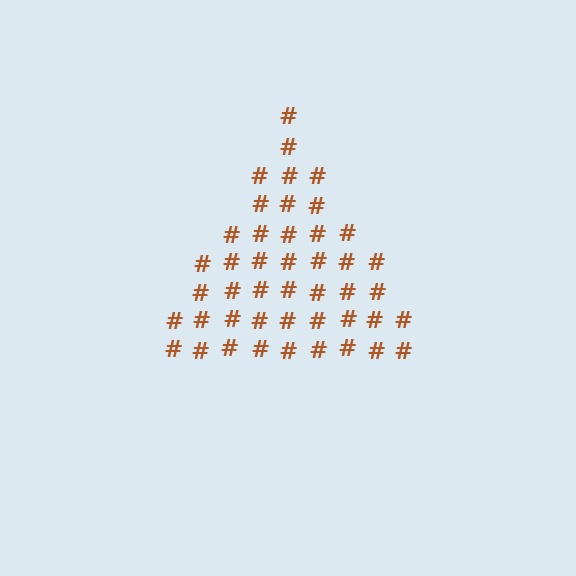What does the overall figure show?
The overall figure shows a triangle.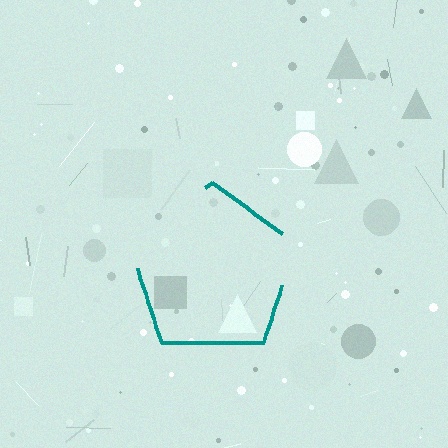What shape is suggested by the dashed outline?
The dashed outline suggests a pentagon.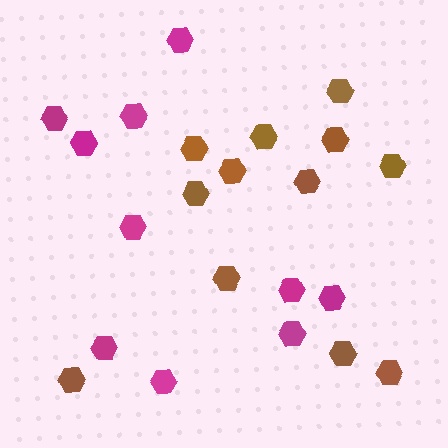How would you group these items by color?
There are 2 groups: one group of magenta hexagons (10) and one group of brown hexagons (12).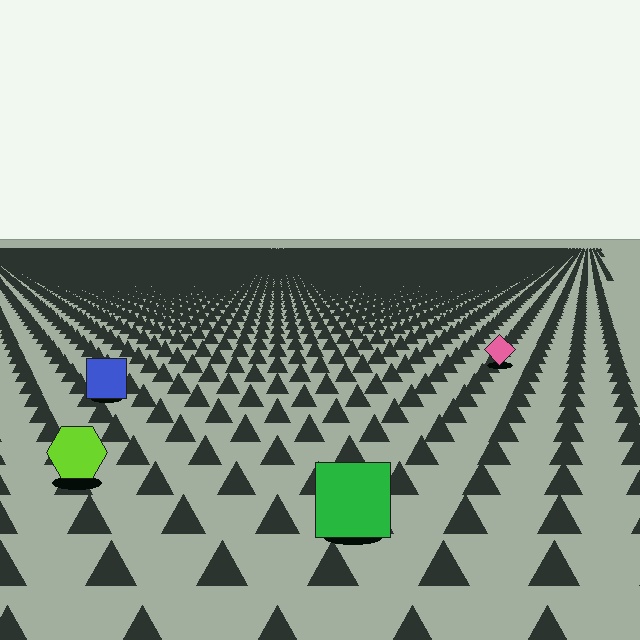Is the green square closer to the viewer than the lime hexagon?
Yes. The green square is closer — you can tell from the texture gradient: the ground texture is coarser near it.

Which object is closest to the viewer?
The green square is closest. The texture marks near it are larger and more spread out.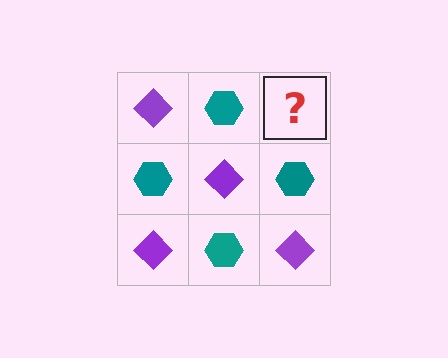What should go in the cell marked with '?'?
The missing cell should contain a purple diamond.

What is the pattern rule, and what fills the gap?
The rule is that it alternates purple diamond and teal hexagon in a checkerboard pattern. The gap should be filled with a purple diamond.